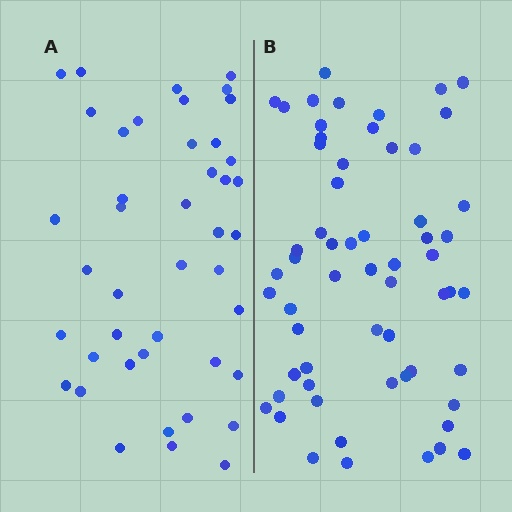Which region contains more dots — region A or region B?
Region B (the right region) has more dots.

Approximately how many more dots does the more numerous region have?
Region B has approximately 15 more dots than region A.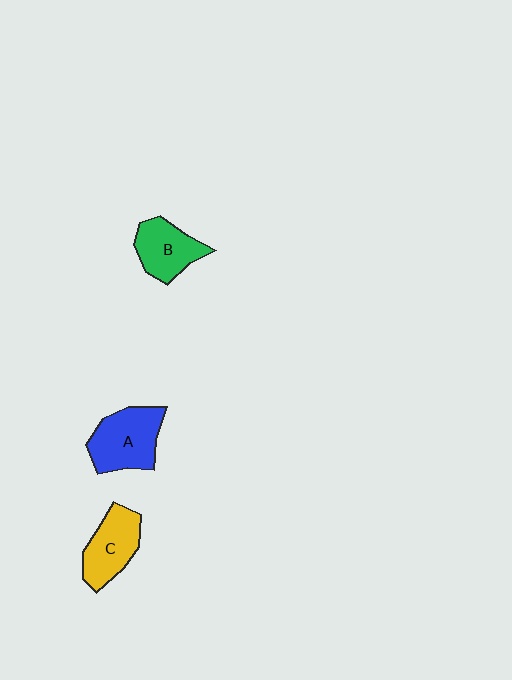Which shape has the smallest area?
Shape B (green).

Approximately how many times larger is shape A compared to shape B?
Approximately 1.3 times.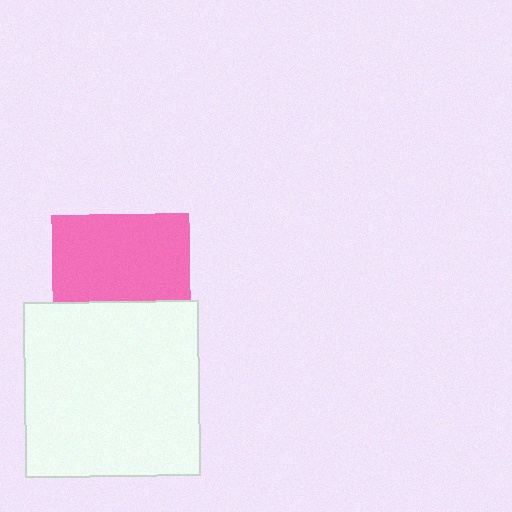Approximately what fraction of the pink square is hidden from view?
Roughly 37% of the pink square is hidden behind the white square.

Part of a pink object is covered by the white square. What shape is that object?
It is a square.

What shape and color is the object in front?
The object in front is a white square.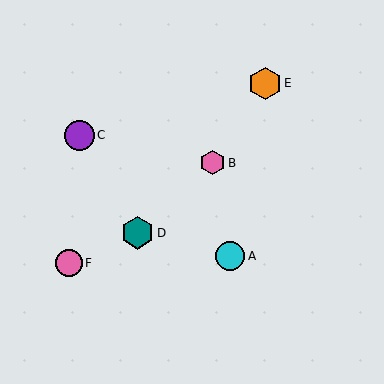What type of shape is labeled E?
Shape E is an orange hexagon.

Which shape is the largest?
The teal hexagon (labeled D) is the largest.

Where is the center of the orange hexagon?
The center of the orange hexagon is at (265, 83).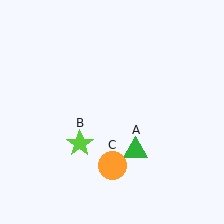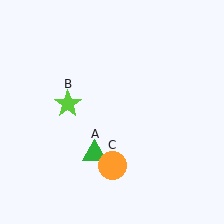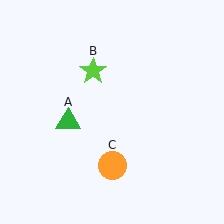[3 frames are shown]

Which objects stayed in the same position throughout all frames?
Orange circle (object C) remained stationary.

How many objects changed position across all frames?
2 objects changed position: green triangle (object A), lime star (object B).